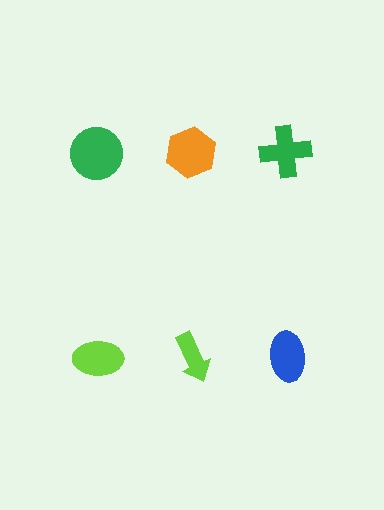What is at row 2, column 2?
A lime arrow.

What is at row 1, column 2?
An orange hexagon.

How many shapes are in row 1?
3 shapes.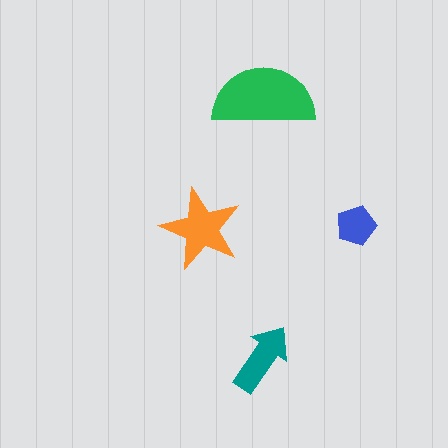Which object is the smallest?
The blue pentagon.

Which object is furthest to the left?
The orange star is leftmost.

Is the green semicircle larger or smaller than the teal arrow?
Larger.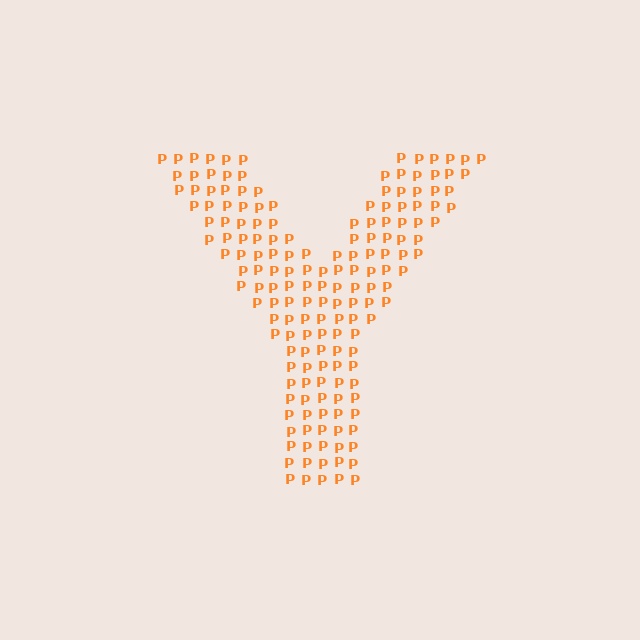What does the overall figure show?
The overall figure shows the letter Y.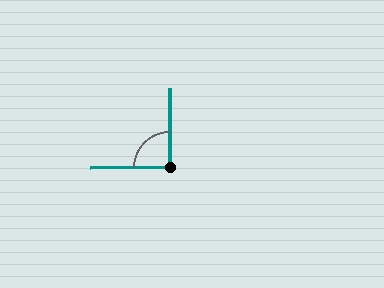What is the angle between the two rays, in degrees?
Approximately 90 degrees.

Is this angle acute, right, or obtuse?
It is approximately a right angle.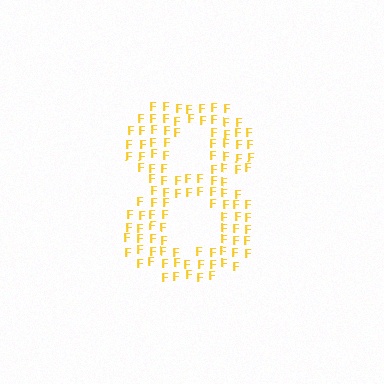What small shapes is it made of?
It is made of small letter F's.